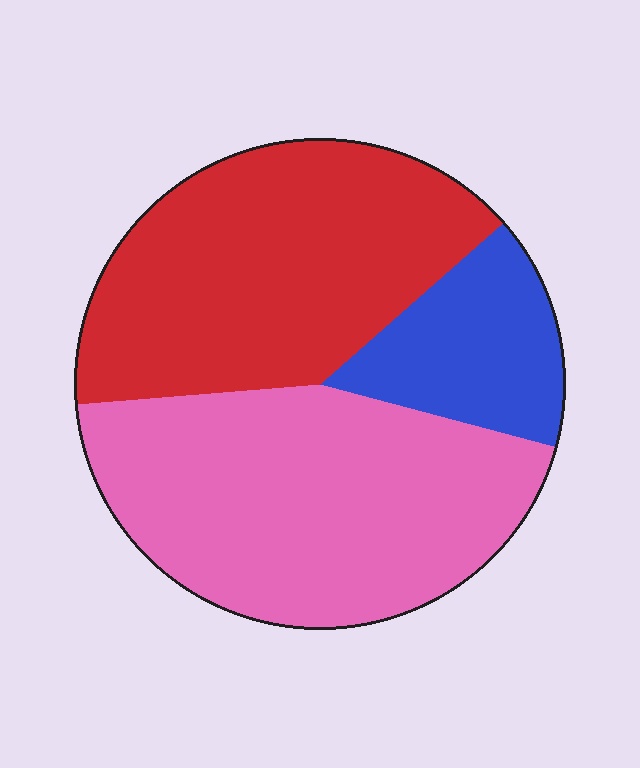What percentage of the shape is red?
Red takes up between a third and a half of the shape.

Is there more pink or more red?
Pink.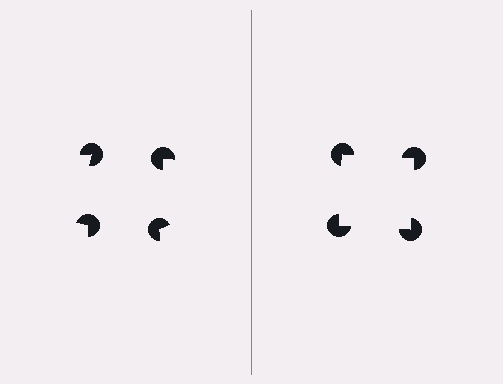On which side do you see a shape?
An illusory square appears on the right side. On the left side the wedge cuts are rotated, so no coherent shape forms.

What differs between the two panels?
The pac-man discs are positioned identically on both sides; only the wedge orientations differ. On the right they align to a square; on the left they are misaligned.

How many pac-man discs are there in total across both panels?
8 — 4 on each side.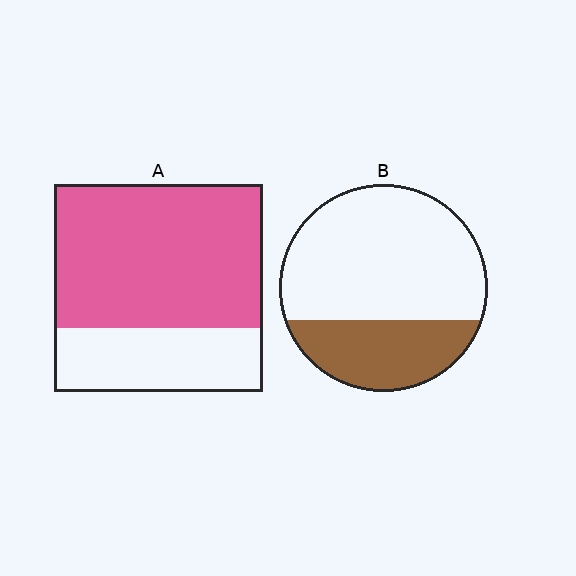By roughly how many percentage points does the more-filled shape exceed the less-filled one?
By roughly 40 percentage points (A over B).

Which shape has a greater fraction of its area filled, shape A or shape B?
Shape A.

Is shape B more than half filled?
No.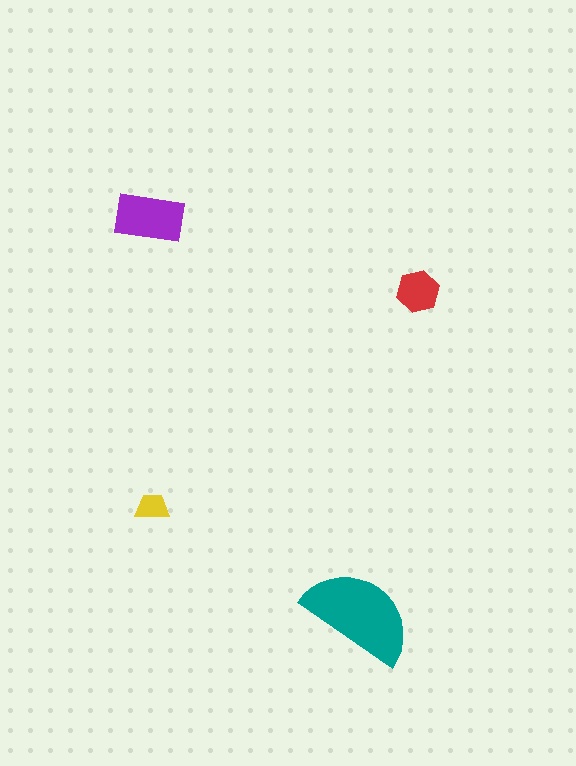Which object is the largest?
The teal semicircle.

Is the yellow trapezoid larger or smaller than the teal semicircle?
Smaller.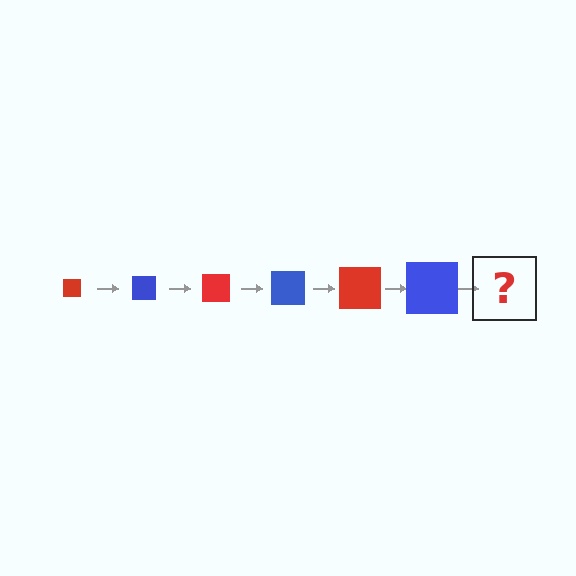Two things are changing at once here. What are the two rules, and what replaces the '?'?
The two rules are that the square grows larger each step and the color cycles through red and blue. The '?' should be a red square, larger than the previous one.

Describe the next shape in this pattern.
It should be a red square, larger than the previous one.